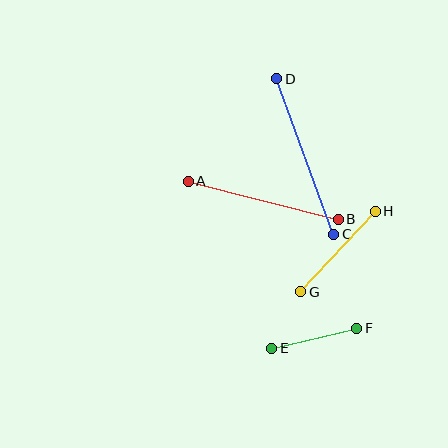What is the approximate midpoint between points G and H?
The midpoint is at approximately (338, 251) pixels.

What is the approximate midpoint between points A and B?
The midpoint is at approximately (263, 200) pixels.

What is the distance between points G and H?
The distance is approximately 110 pixels.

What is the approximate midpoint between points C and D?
The midpoint is at approximately (305, 156) pixels.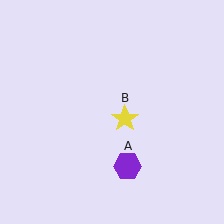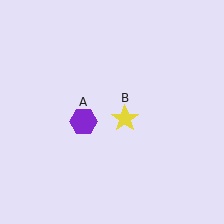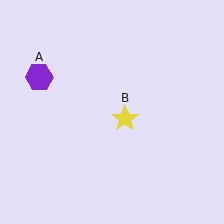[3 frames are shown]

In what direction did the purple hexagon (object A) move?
The purple hexagon (object A) moved up and to the left.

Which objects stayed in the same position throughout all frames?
Yellow star (object B) remained stationary.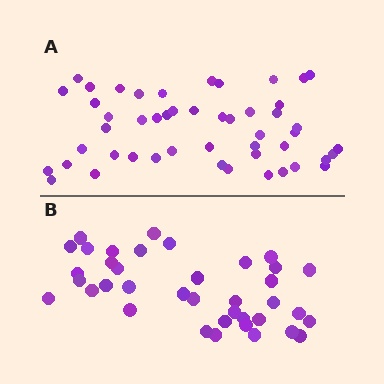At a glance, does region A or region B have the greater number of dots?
Region A (the top region) has more dots.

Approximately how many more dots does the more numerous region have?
Region A has roughly 12 or so more dots than region B.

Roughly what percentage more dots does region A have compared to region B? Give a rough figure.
About 30% more.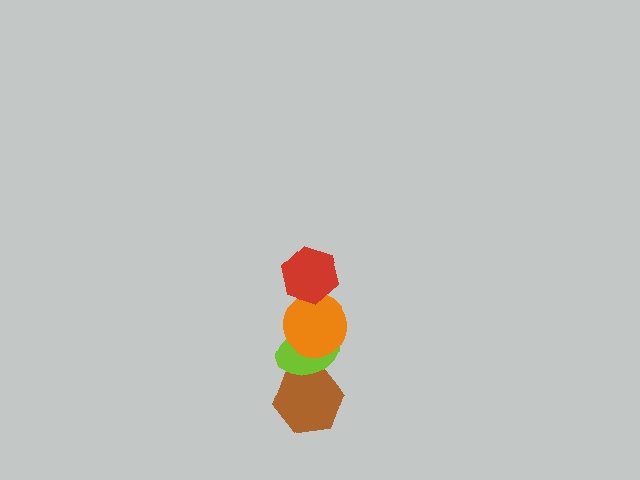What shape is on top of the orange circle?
The red hexagon is on top of the orange circle.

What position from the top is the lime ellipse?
The lime ellipse is 3rd from the top.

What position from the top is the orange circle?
The orange circle is 2nd from the top.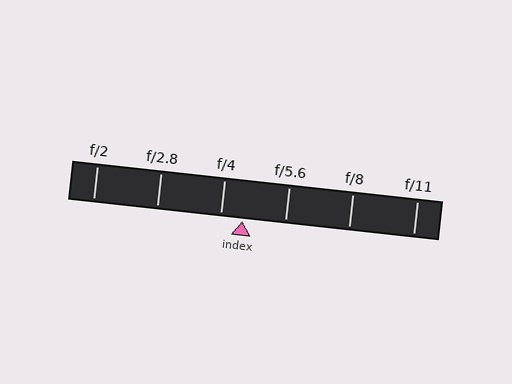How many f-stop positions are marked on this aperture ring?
There are 6 f-stop positions marked.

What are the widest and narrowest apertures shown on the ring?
The widest aperture shown is f/2 and the narrowest is f/11.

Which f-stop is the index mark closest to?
The index mark is closest to f/4.